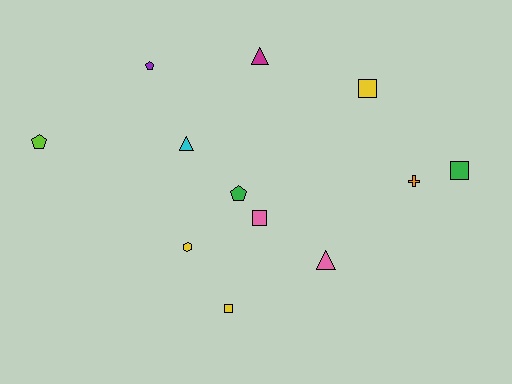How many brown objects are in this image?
There are no brown objects.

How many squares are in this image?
There are 4 squares.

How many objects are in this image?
There are 12 objects.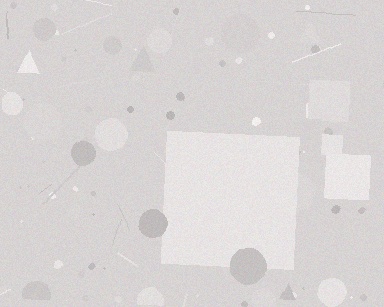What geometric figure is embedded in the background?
A square is embedded in the background.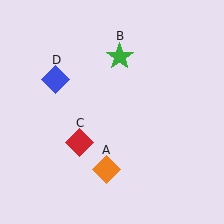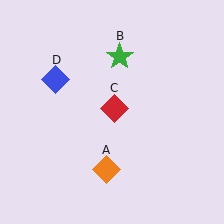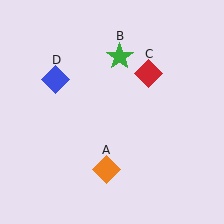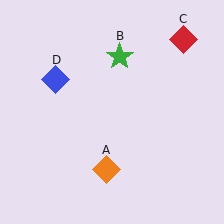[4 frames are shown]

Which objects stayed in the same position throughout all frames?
Orange diamond (object A) and green star (object B) and blue diamond (object D) remained stationary.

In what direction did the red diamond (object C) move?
The red diamond (object C) moved up and to the right.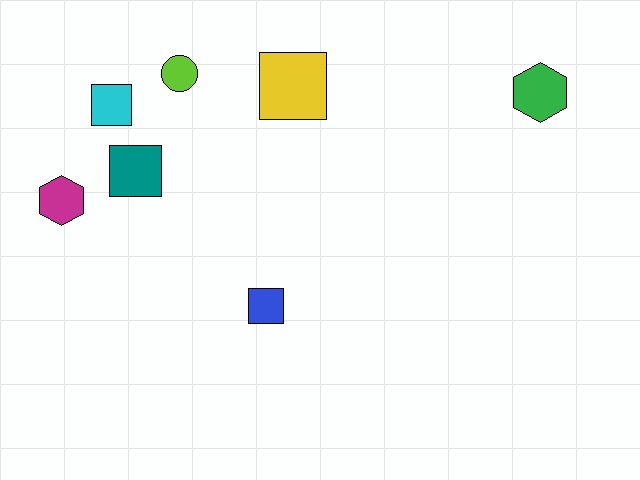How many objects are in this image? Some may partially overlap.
There are 7 objects.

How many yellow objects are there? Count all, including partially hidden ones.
There is 1 yellow object.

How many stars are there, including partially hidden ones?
There are no stars.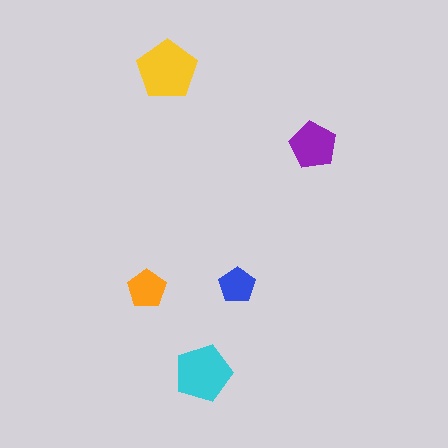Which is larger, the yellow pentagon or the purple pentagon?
The yellow one.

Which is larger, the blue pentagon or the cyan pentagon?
The cyan one.